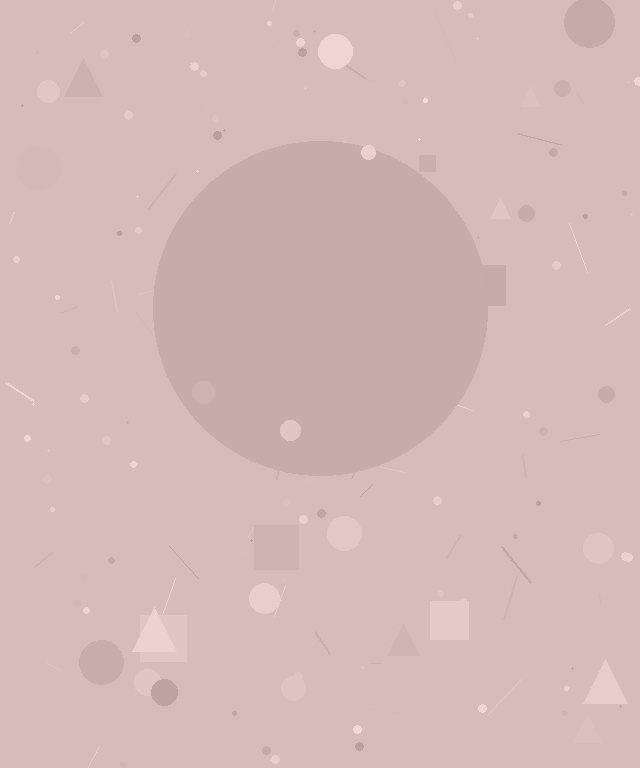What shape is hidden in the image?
A circle is hidden in the image.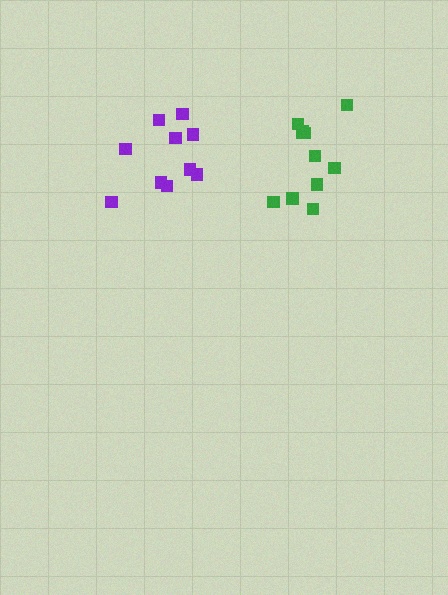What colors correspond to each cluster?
The clusters are colored: purple, green.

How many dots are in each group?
Group 1: 10 dots, Group 2: 11 dots (21 total).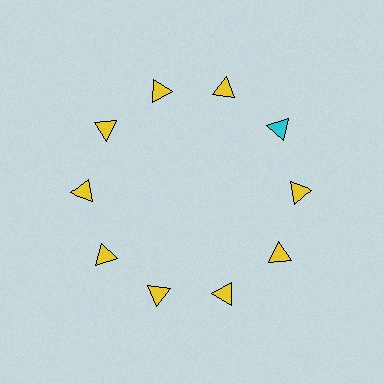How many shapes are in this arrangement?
There are 10 shapes arranged in a ring pattern.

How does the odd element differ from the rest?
It has a different color: cyan instead of yellow.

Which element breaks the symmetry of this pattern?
The cyan triangle at roughly the 2 o'clock position breaks the symmetry. All other shapes are yellow triangles.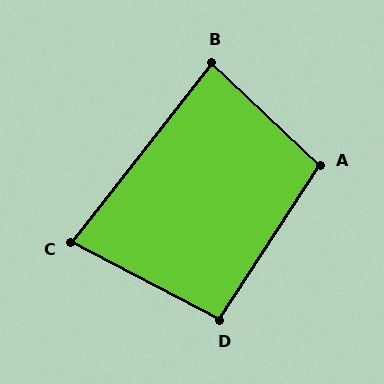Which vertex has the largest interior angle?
A, at approximately 100 degrees.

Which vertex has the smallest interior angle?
C, at approximately 80 degrees.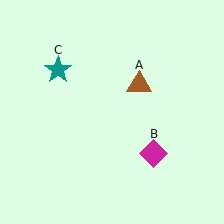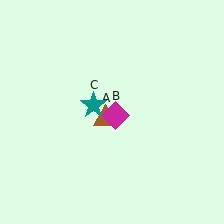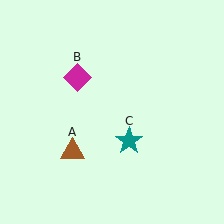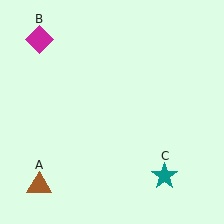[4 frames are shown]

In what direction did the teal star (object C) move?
The teal star (object C) moved down and to the right.